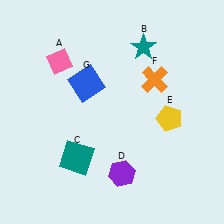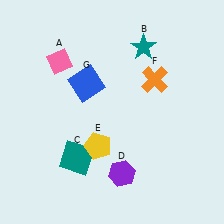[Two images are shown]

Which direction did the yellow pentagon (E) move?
The yellow pentagon (E) moved left.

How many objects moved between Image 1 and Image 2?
1 object moved between the two images.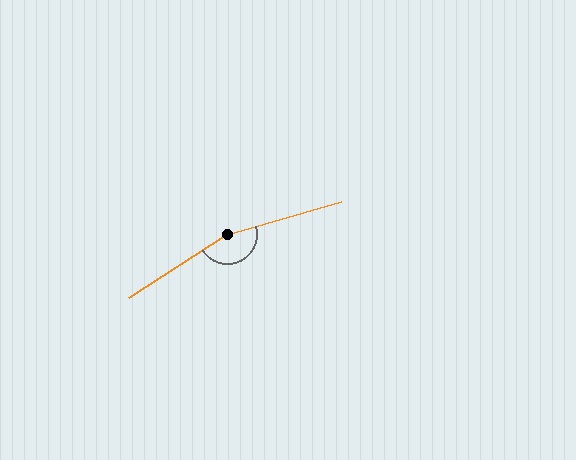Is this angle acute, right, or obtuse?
It is obtuse.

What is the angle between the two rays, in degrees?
Approximately 164 degrees.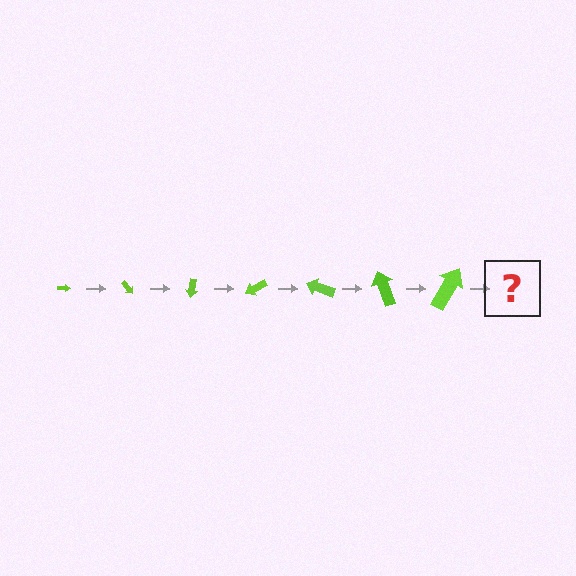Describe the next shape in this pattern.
It should be an arrow, larger than the previous one and rotated 350 degrees from the start.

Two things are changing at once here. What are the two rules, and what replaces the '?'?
The two rules are that the arrow grows larger each step and it rotates 50 degrees each step. The '?' should be an arrow, larger than the previous one and rotated 350 degrees from the start.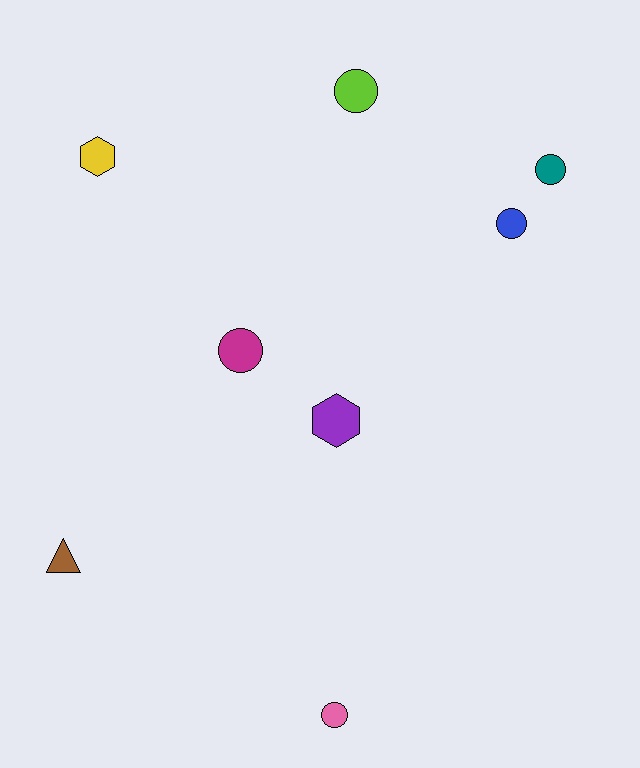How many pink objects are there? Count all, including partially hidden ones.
There is 1 pink object.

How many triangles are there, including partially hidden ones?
There is 1 triangle.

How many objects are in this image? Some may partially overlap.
There are 8 objects.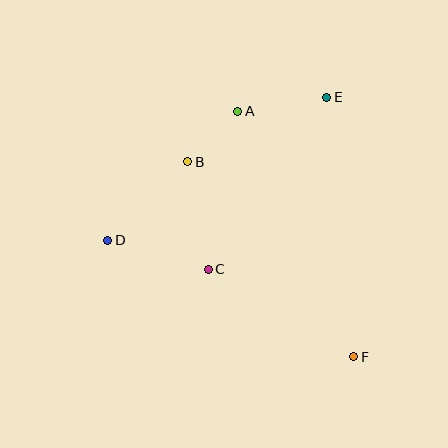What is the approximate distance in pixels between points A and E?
The distance between A and E is approximately 90 pixels.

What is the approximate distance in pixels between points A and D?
The distance between A and D is approximately 183 pixels.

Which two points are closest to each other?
Points A and B are closest to each other.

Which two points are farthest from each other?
Points D and F are farthest from each other.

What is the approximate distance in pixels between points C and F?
The distance between C and F is approximately 170 pixels.